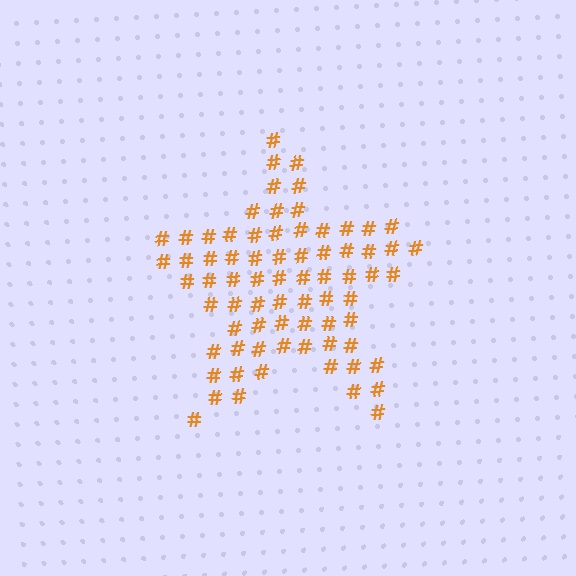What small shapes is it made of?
It is made of small hash symbols.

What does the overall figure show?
The overall figure shows a star.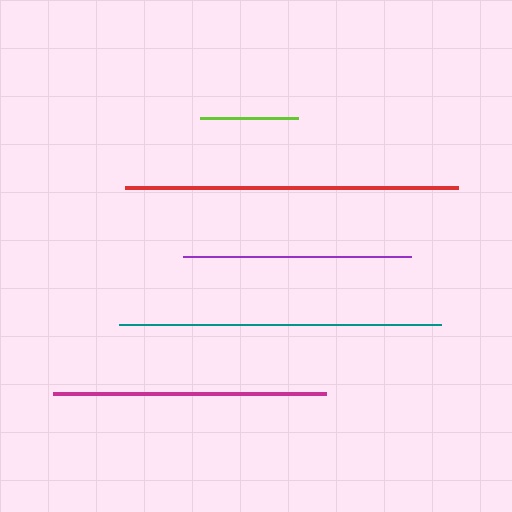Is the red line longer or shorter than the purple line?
The red line is longer than the purple line.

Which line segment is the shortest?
The lime line is the shortest at approximately 98 pixels.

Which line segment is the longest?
The red line is the longest at approximately 333 pixels.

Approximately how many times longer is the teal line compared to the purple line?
The teal line is approximately 1.4 times the length of the purple line.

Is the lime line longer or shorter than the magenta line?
The magenta line is longer than the lime line.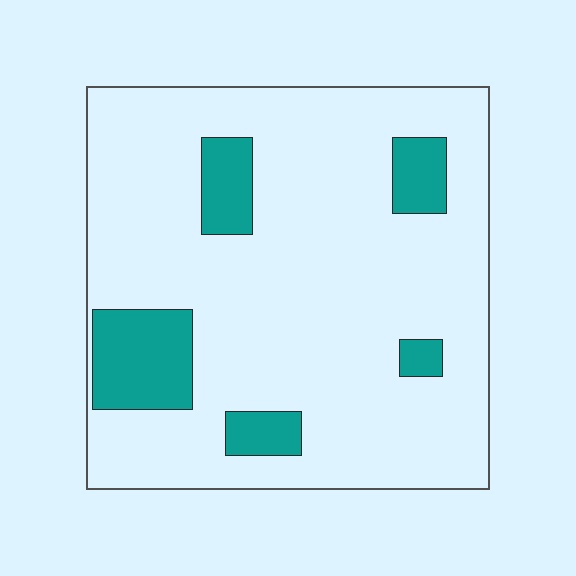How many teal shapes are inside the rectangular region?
5.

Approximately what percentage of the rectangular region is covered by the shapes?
Approximately 15%.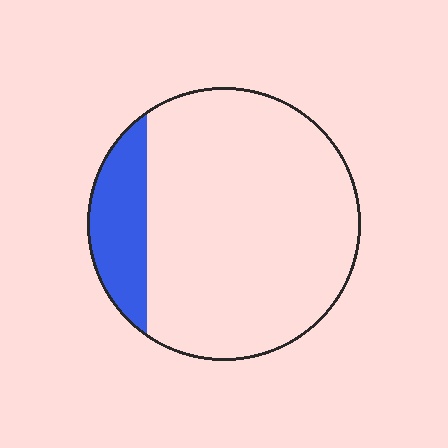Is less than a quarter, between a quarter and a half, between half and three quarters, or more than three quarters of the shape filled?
Less than a quarter.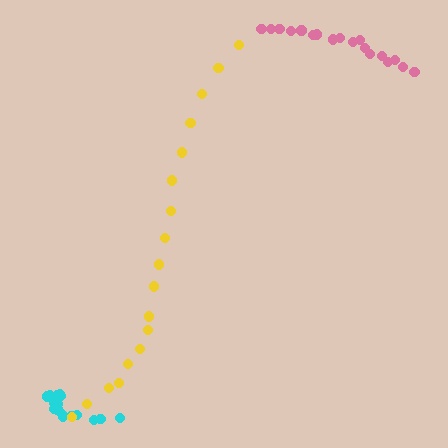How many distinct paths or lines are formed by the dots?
There are 3 distinct paths.